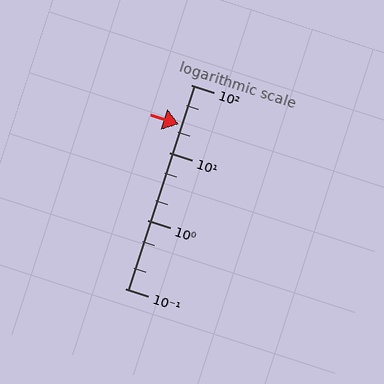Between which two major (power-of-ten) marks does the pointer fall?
The pointer is between 10 and 100.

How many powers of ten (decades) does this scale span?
The scale spans 3 decades, from 0.1 to 100.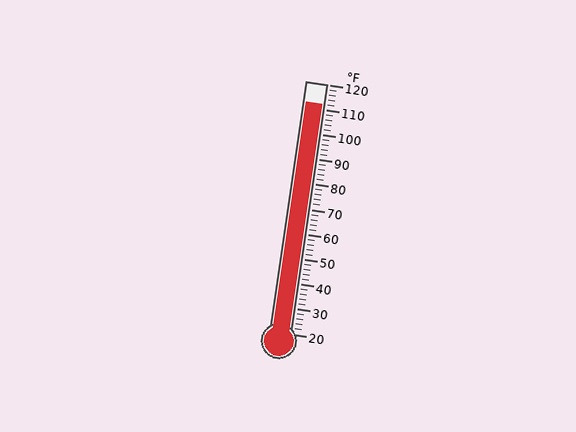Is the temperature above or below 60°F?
The temperature is above 60°F.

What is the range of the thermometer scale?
The thermometer scale ranges from 20°F to 120°F.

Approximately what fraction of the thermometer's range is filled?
The thermometer is filled to approximately 90% of its range.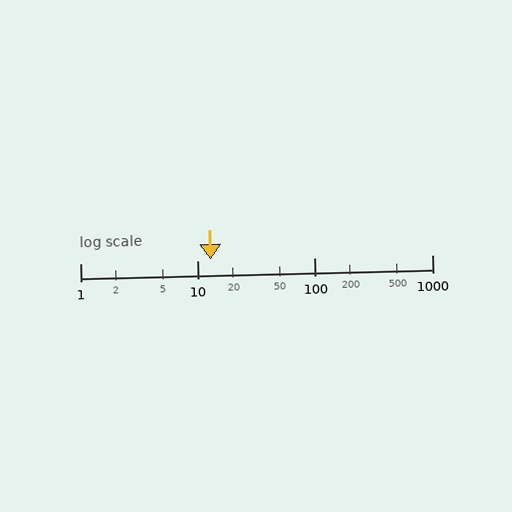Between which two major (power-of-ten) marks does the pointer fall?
The pointer is between 10 and 100.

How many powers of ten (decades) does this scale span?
The scale spans 3 decades, from 1 to 1000.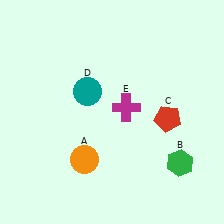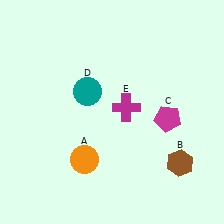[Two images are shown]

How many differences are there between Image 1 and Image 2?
There are 2 differences between the two images.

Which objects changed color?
B changed from green to brown. C changed from red to magenta.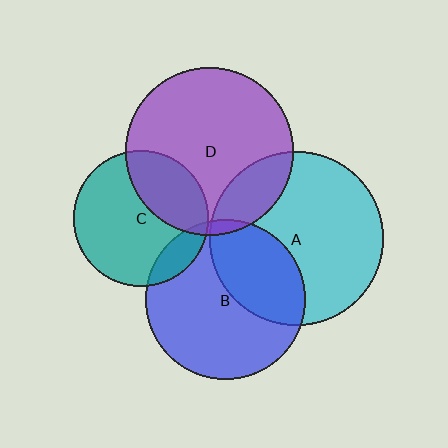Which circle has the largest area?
Circle A (cyan).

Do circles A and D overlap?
Yes.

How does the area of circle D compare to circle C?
Approximately 1.6 times.